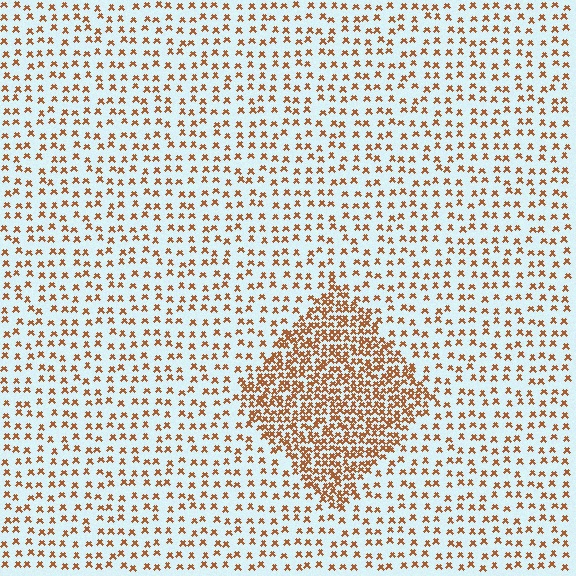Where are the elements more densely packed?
The elements are more densely packed inside the diamond boundary.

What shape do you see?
I see a diamond.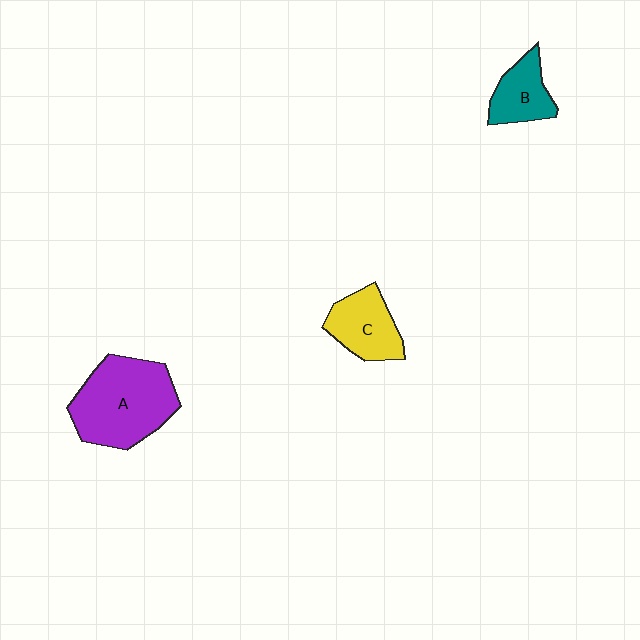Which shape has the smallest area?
Shape B (teal).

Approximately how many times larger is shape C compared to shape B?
Approximately 1.2 times.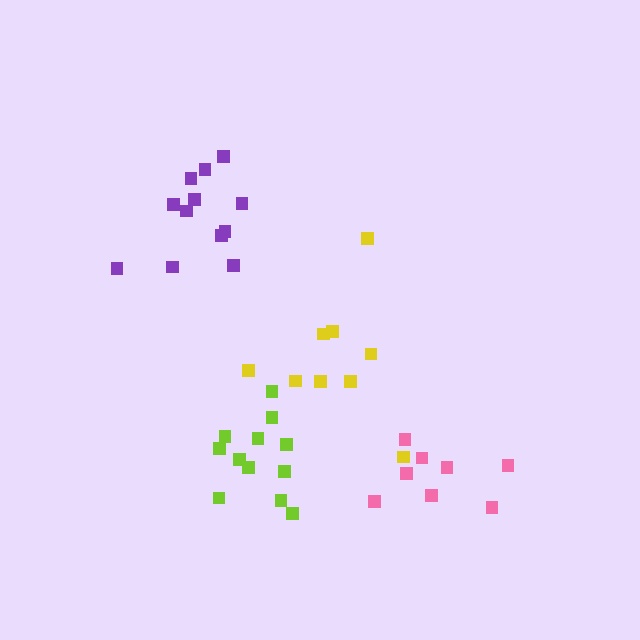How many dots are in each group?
Group 1: 12 dots, Group 2: 9 dots, Group 3: 8 dots, Group 4: 12 dots (41 total).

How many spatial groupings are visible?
There are 4 spatial groupings.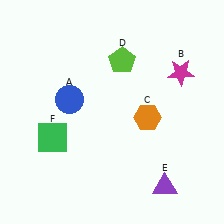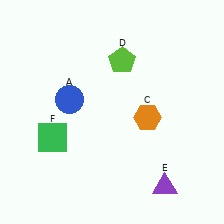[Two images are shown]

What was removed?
The magenta star (B) was removed in Image 2.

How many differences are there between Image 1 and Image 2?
There is 1 difference between the two images.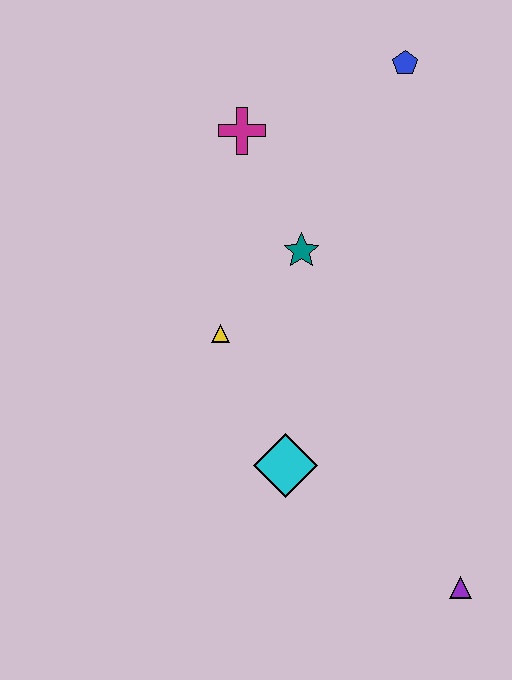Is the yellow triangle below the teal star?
Yes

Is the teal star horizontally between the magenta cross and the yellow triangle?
No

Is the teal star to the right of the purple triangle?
No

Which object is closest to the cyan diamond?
The yellow triangle is closest to the cyan diamond.